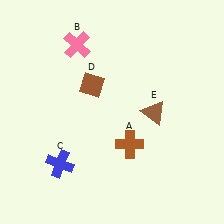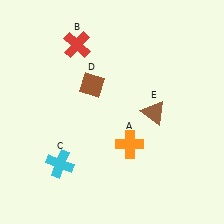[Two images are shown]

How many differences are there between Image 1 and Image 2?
There are 3 differences between the two images.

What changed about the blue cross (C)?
In Image 1, C is blue. In Image 2, it changed to cyan.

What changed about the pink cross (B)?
In Image 1, B is pink. In Image 2, it changed to red.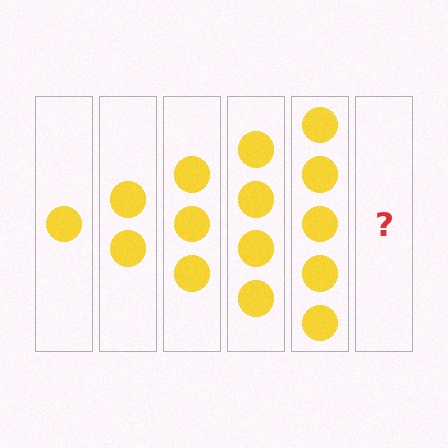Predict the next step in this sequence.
The next step is 6 circles.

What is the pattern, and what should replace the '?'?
The pattern is that each step adds one more circle. The '?' should be 6 circles.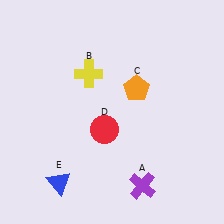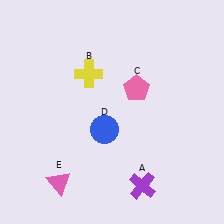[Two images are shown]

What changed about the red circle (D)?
In Image 1, D is red. In Image 2, it changed to blue.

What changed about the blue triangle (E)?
In Image 1, E is blue. In Image 2, it changed to pink.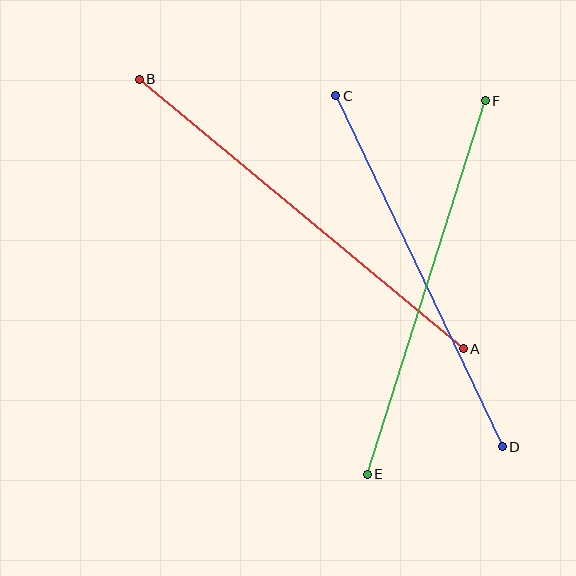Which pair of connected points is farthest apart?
Points A and B are farthest apart.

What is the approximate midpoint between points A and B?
The midpoint is at approximately (301, 214) pixels.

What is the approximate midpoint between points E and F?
The midpoint is at approximately (426, 288) pixels.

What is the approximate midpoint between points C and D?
The midpoint is at approximately (419, 271) pixels.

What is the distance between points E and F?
The distance is approximately 392 pixels.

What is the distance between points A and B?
The distance is approximately 422 pixels.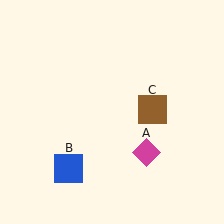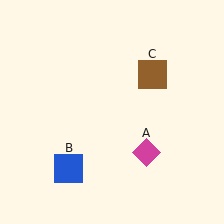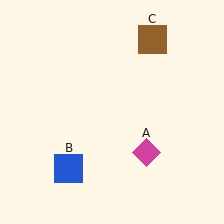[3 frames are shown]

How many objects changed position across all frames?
1 object changed position: brown square (object C).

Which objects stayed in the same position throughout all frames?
Magenta diamond (object A) and blue square (object B) remained stationary.